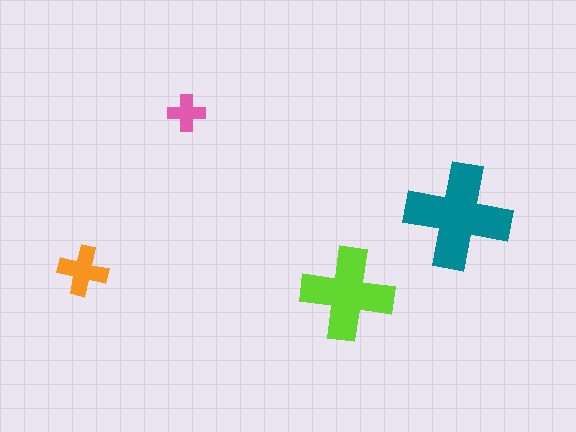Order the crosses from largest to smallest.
the teal one, the lime one, the orange one, the pink one.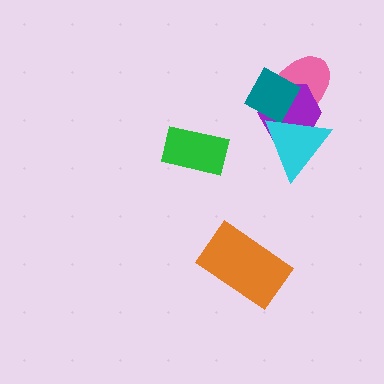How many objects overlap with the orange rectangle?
0 objects overlap with the orange rectangle.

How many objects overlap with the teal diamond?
3 objects overlap with the teal diamond.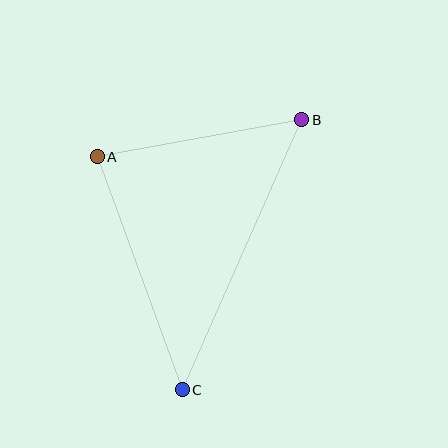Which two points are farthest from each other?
Points B and C are farthest from each other.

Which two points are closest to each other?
Points A and B are closest to each other.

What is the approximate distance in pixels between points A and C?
The distance between A and C is approximately 248 pixels.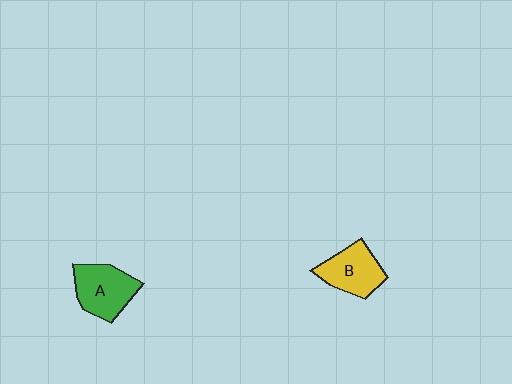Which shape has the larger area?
Shape A (green).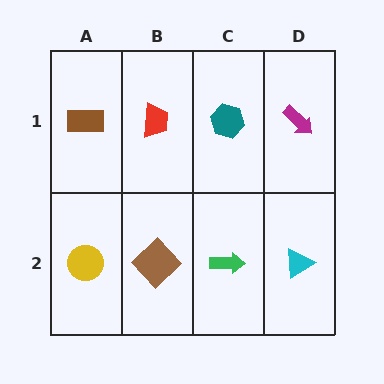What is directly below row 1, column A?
A yellow circle.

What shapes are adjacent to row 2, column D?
A magenta arrow (row 1, column D), a green arrow (row 2, column C).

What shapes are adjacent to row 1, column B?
A brown diamond (row 2, column B), a brown rectangle (row 1, column A), a teal hexagon (row 1, column C).